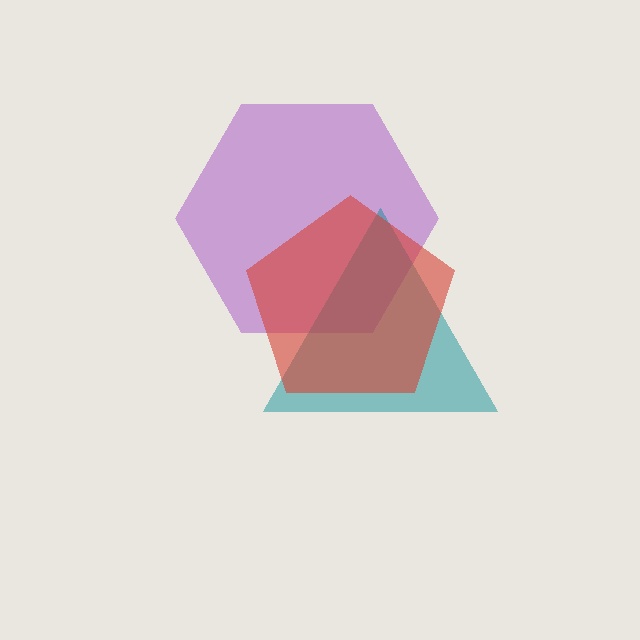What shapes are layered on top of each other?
The layered shapes are: a purple hexagon, a teal triangle, a red pentagon.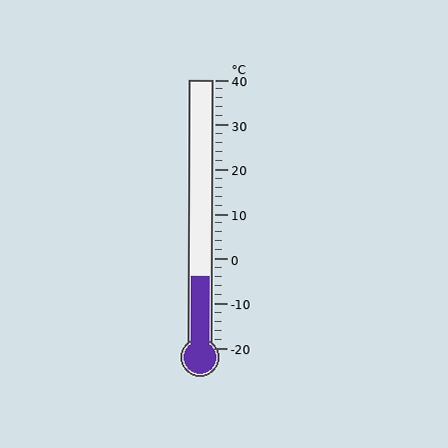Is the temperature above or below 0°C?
The temperature is below 0°C.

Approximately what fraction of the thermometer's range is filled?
The thermometer is filled to approximately 25% of its range.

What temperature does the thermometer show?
The thermometer shows approximately -4°C.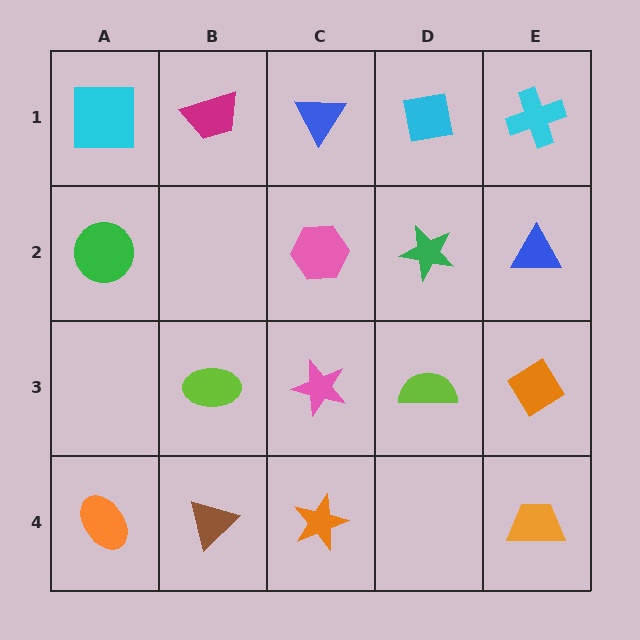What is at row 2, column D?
A green star.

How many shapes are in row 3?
4 shapes.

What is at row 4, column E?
An orange trapezoid.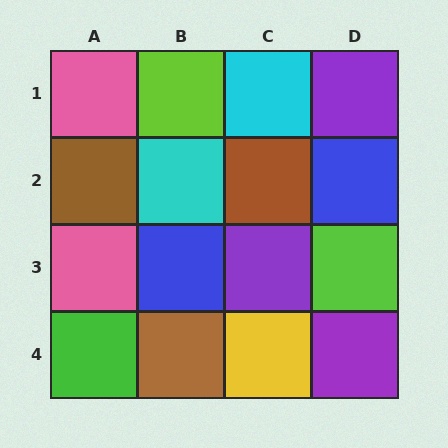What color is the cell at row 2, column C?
Brown.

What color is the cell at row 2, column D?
Blue.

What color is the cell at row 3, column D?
Lime.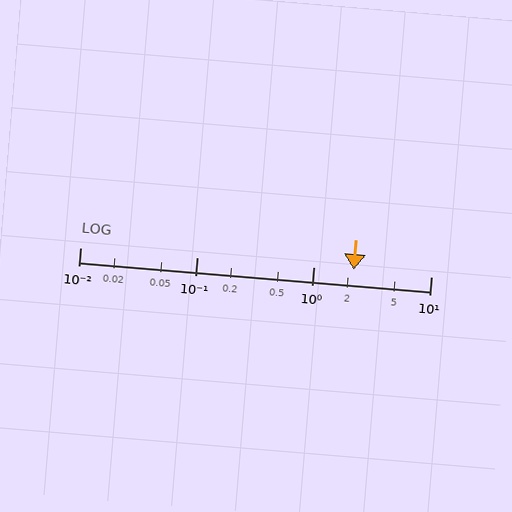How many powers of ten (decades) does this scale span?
The scale spans 3 decades, from 0.01 to 10.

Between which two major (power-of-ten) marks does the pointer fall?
The pointer is between 1 and 10.